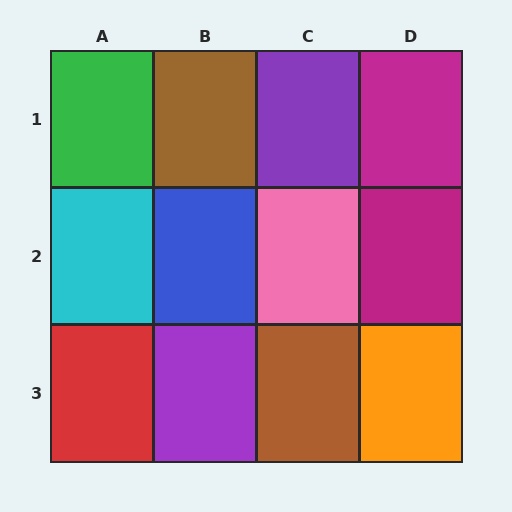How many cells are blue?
1 cell is blue.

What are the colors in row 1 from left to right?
Green, brown, purple, magenta.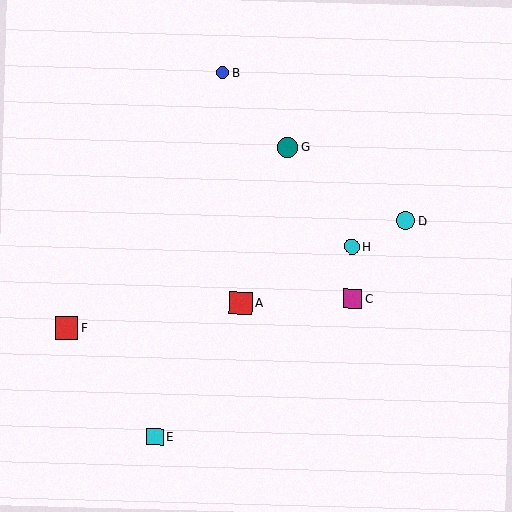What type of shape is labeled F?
Shape F is a red square.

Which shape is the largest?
The red square (labeled A) is the largest.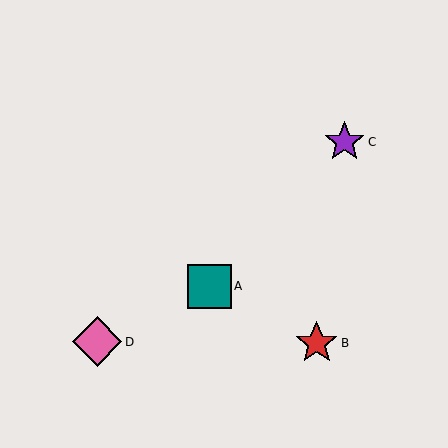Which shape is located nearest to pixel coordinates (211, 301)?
The teal square (labeled A) at (209, 286) is nearest to that location.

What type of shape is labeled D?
Shape D is a pink diamond.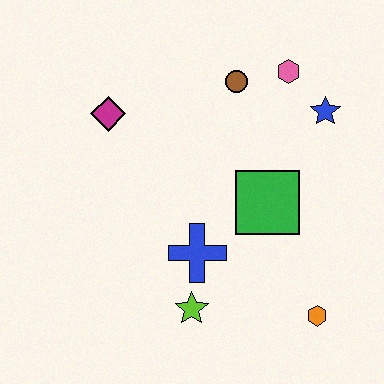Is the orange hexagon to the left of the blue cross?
No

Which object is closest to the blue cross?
The lime star is closest to the blue cross.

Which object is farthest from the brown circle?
The orange hexagon is farthest from the brown circle.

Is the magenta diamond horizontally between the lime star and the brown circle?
No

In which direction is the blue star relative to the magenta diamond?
The blue star is to the right of the magenta diamond.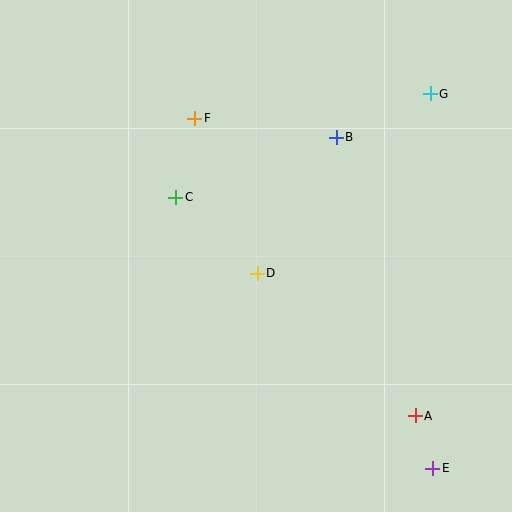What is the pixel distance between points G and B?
The distance between G and B is 104 pixels.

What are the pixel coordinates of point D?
Point D is at (257, 273).